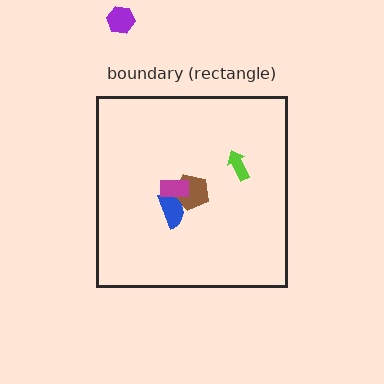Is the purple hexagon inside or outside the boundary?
Outside.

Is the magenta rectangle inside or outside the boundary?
Inside.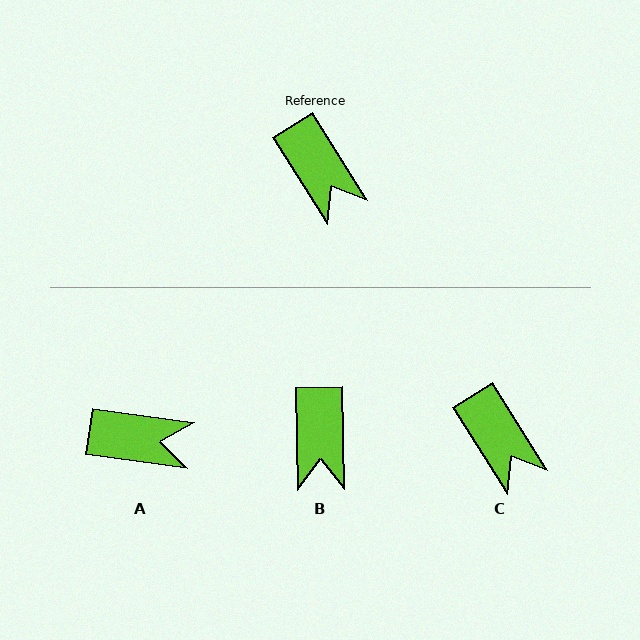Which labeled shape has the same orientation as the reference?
C.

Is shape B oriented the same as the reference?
No, it is off by about 31 degrees.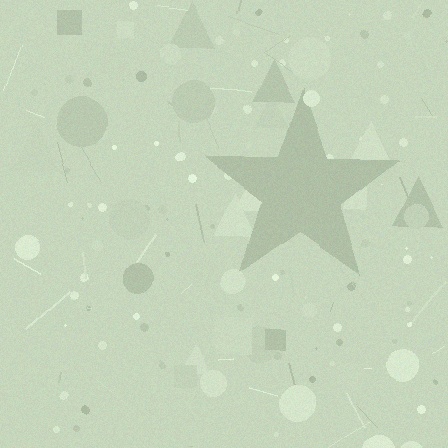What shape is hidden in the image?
A star is hidden in the image.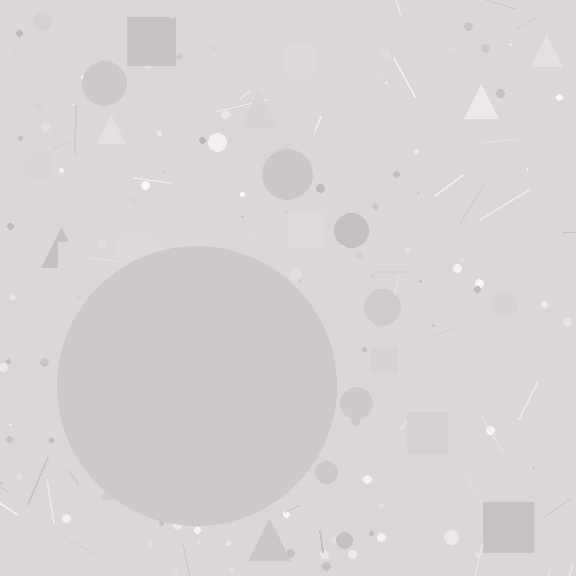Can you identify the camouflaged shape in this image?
The camouflaged shape is a circle.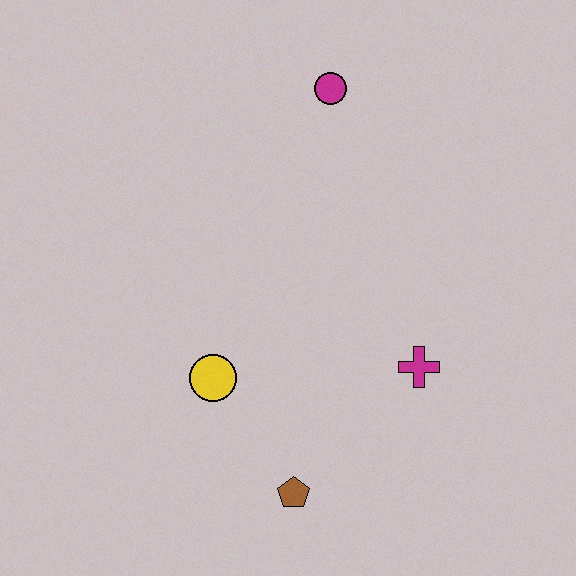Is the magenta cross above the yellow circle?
Yes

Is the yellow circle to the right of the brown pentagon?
No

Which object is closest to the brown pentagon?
The yellow circle is closest to the brown pentagon.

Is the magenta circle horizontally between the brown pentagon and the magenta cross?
Yes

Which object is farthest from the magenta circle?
The brown pentagon is farthest from the magenta circle.